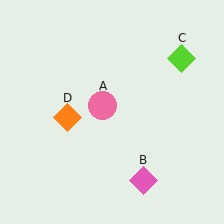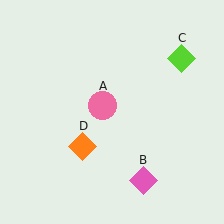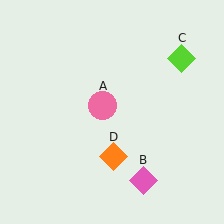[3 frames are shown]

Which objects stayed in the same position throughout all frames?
Pink circle (object A) and pink diamond (object B) and lime diamond (object C) remained stationary.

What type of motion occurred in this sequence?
The orange diamond (object D) rotated counterclockwise around the center of the scene.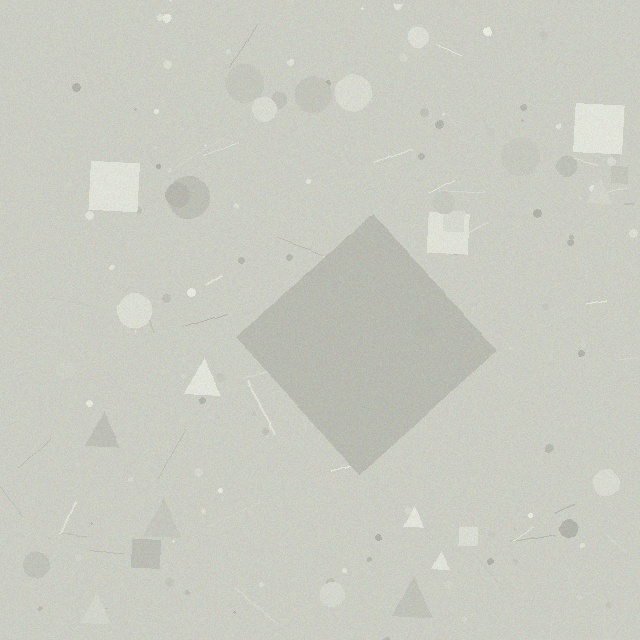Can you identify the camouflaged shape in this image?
The camouflaged shape is a diamond.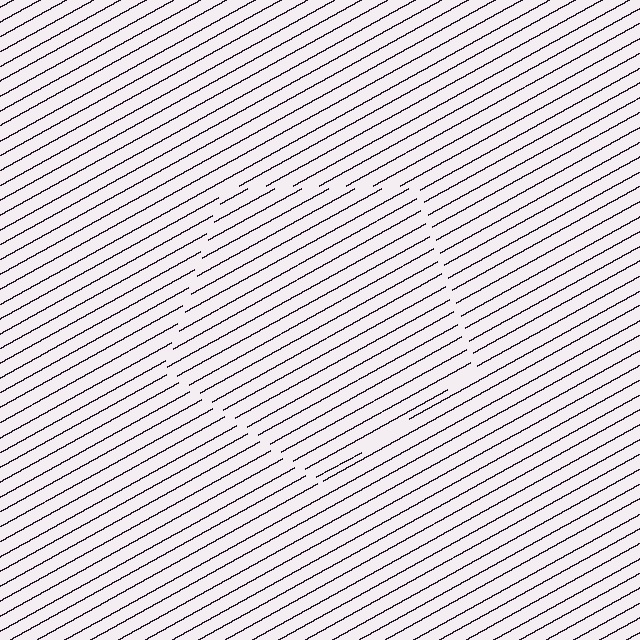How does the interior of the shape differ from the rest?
The interior of the shape contains the same grating, shifted by half a period — the contour is defined by the phase discontinuity where line-ends from the inner and outer gratings abut.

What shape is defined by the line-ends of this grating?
An illusory pentagon. The interior of the shape contains the same grating, shifted by half a period — the contour is defined by the phase discontinuity where line-ends from the inner and outer gratings abut.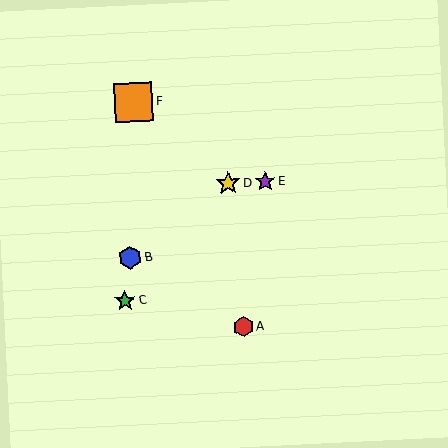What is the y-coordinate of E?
Object E is at y≈181.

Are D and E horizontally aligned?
Yes, both are at y≈183.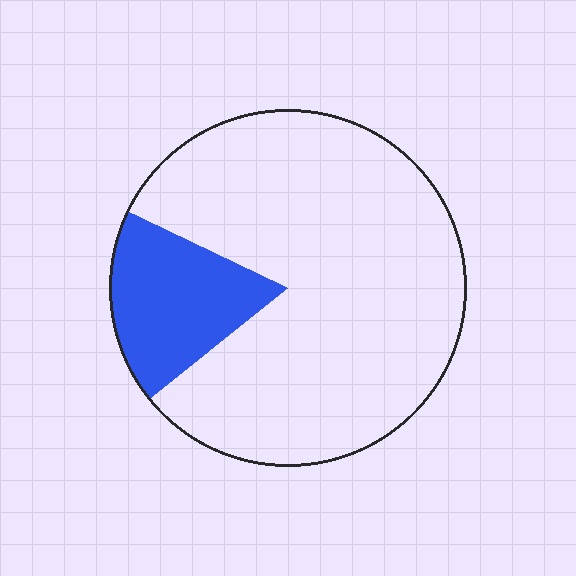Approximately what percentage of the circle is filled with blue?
Approximately 20%.